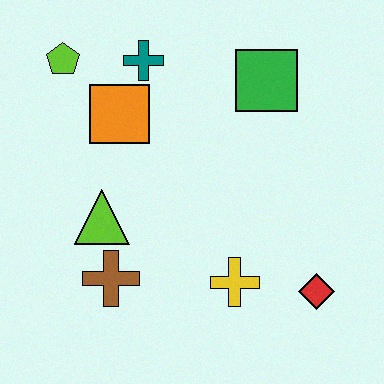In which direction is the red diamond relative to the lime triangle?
The red diamond is to the right of the lime triangle.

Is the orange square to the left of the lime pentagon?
No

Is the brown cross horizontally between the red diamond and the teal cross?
No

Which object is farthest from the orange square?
The red diamond is farthest from the orange square.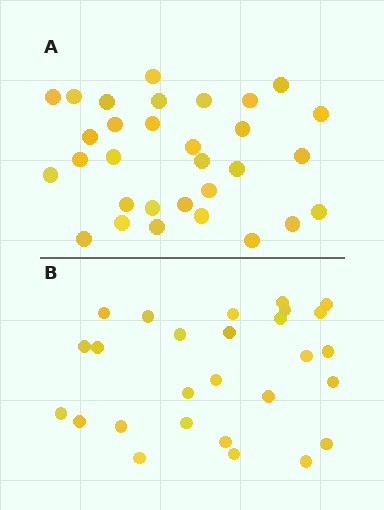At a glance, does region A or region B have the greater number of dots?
Region A (the top region) has more dots.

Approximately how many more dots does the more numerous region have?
Region A has about 4 more dots than region B.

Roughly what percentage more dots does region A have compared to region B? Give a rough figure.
About 15% more.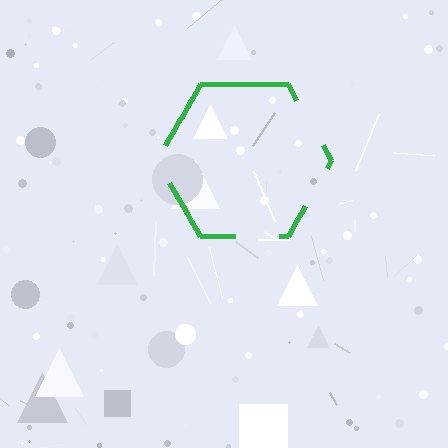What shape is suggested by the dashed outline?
The dashed outline suggests a hexagon.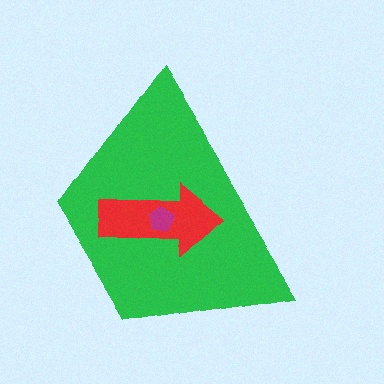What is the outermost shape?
The green trapezoid.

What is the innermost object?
The magenta pentagon.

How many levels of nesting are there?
3.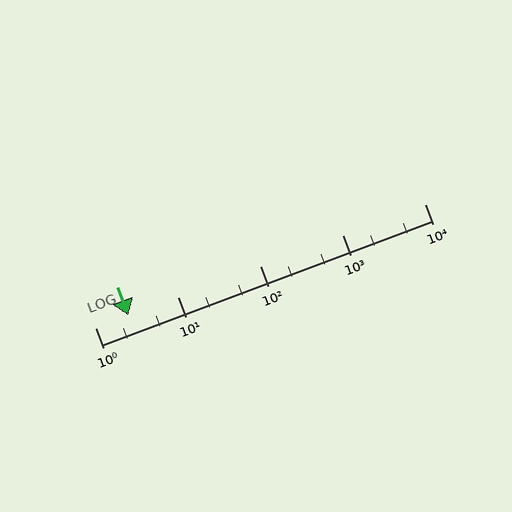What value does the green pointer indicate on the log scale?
The pointer indicates approximately 2.5.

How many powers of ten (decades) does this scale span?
The scale spans 4 decades, from 1 to 10000.